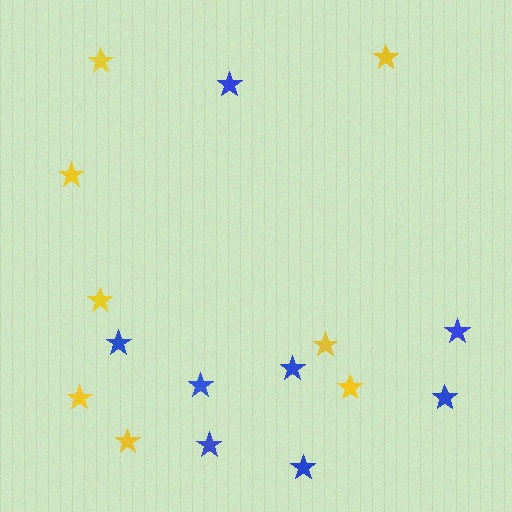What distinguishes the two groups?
There are 2 groups: one group of blue stars (8) and one group of yellow stars (8).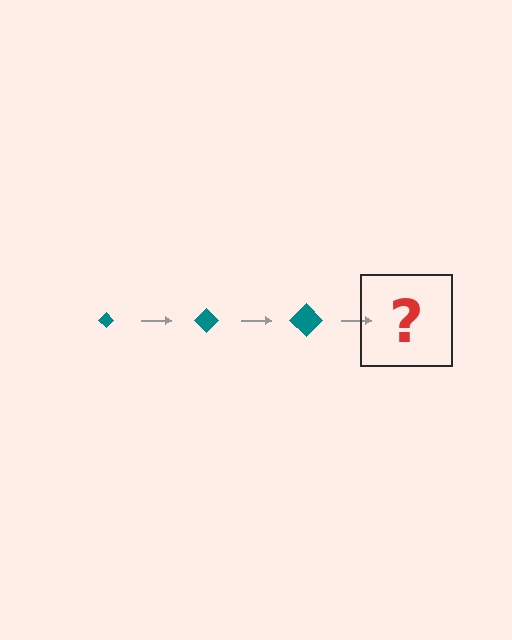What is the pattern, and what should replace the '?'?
The pattern is that the diamond gets progressively larger each step. The '?' should be a teal diamond, larger than the previous one.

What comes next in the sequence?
The next element should be a teal diamond, larger than the previous one.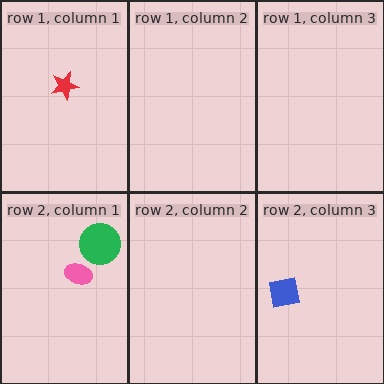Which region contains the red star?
The row 1, column 1 region.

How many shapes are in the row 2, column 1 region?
2.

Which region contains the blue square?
The row 2, column 3 region.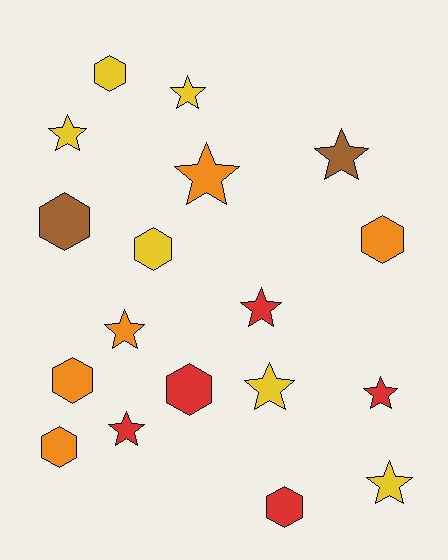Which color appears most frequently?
Yellow, with 6 objects.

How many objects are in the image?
There are 18 objects.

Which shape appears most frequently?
Star, with 10 objects.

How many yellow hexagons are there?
There are 2 yellow hexagons.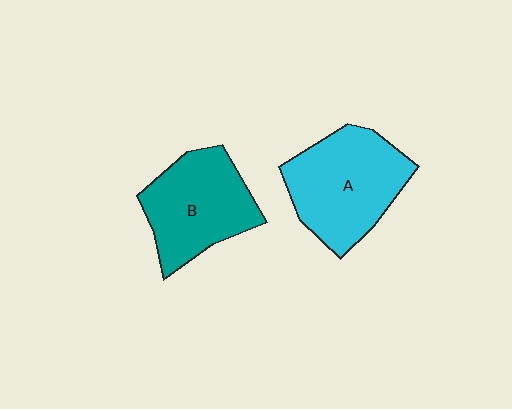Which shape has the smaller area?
Shape B (teal).